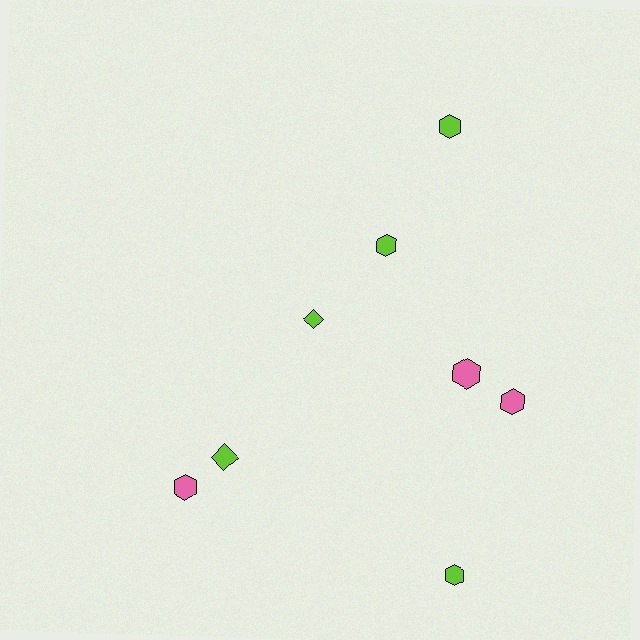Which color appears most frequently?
Lime, with 5 objects.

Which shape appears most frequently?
Hexagon, with 6 objects.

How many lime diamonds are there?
There are 2 lime diamonds.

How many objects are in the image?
There are 8 objects.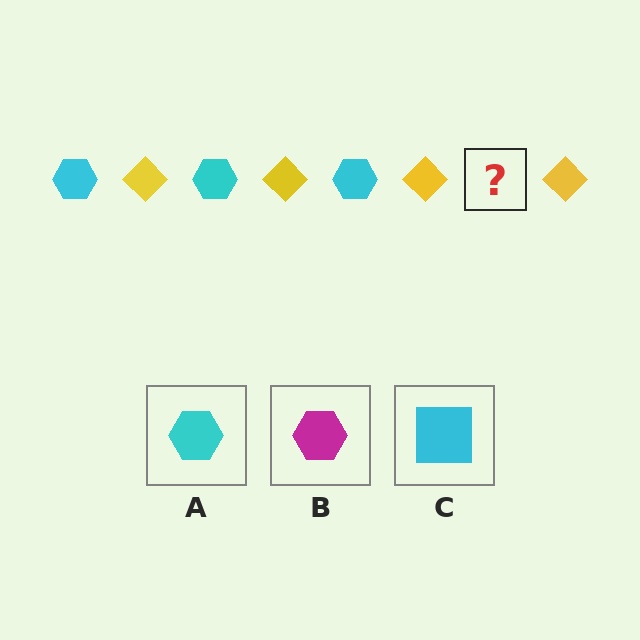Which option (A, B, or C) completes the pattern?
A.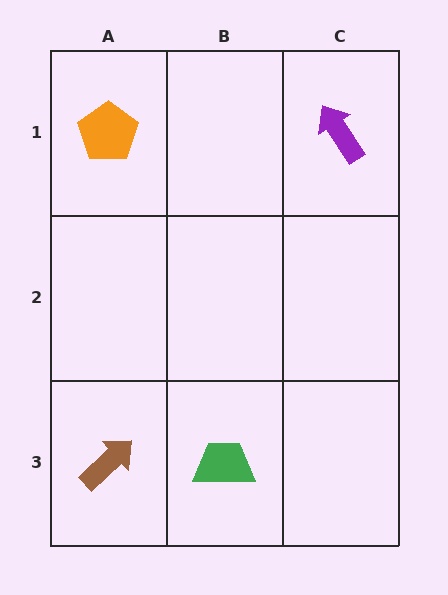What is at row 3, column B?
A green trapezoid.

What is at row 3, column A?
A brown arrow.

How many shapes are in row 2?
0 shapes.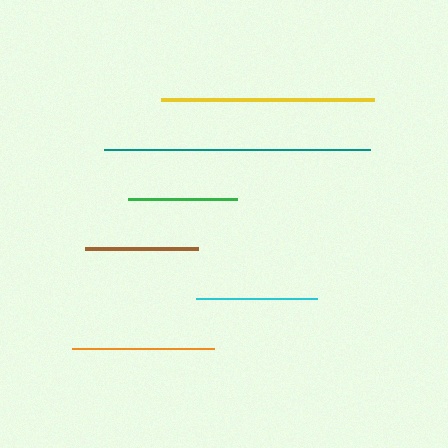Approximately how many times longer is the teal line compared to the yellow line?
The teal line is approximately 1.2 times the length of the yellow line.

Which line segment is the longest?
The teal line is the longest at approximately 266 pixels.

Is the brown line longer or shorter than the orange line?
The orange line is longer than the brown line.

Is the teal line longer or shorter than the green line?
The teal line is longer than the green line.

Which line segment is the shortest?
The green line is the shortest at approximately 109 pixels.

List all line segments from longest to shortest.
From longest to shortest: teal, yellow, orange, cyan, brown, green.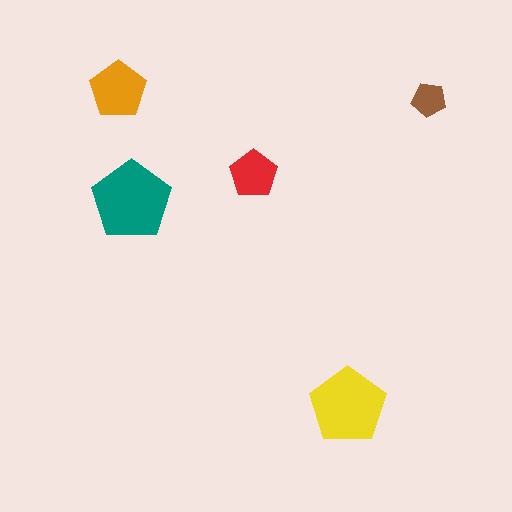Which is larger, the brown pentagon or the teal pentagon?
The teal one.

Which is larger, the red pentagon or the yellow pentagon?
The yellow one.